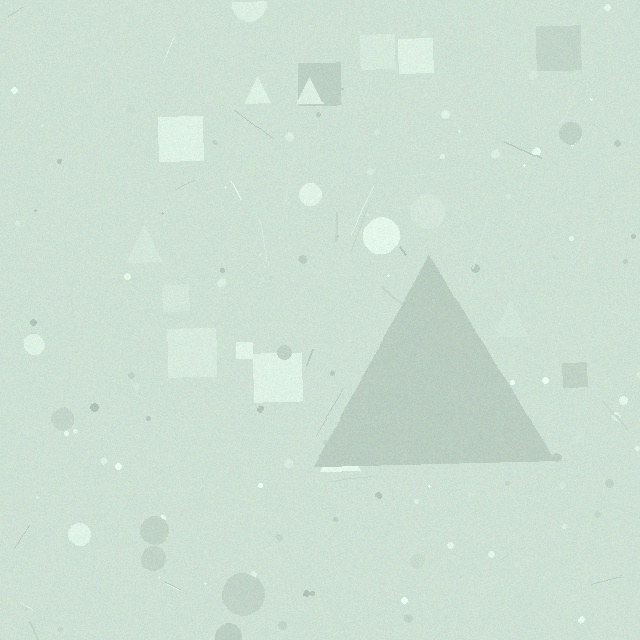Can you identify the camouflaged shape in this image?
The camouflaged shape is a triangle.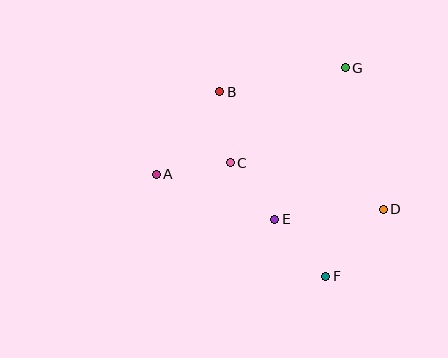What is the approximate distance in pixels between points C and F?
The distance between C and F is approximately 149 pixels.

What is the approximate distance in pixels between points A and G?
The distance between A and G is approximately 217 pixels.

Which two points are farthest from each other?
Points A and D are farthest from each other.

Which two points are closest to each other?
Points B and C are closest to each other.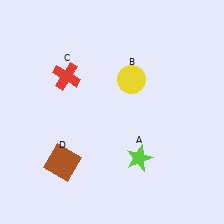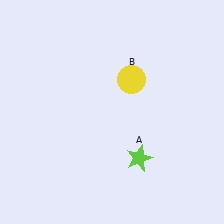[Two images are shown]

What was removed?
The red cross (C), the brown square (D) were removed in Image 2.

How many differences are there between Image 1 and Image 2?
There are 2 differences between the two images.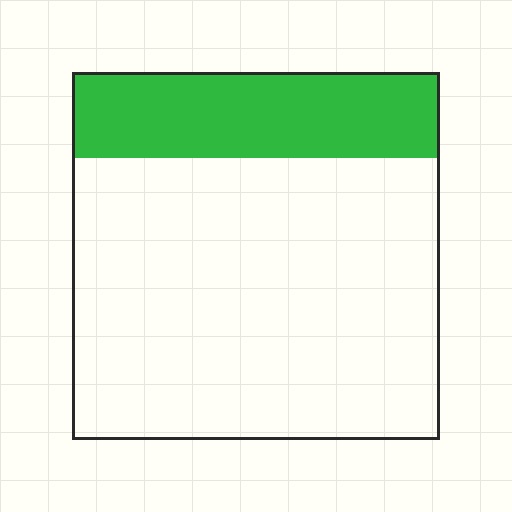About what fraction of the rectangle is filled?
About one quarter (1/4).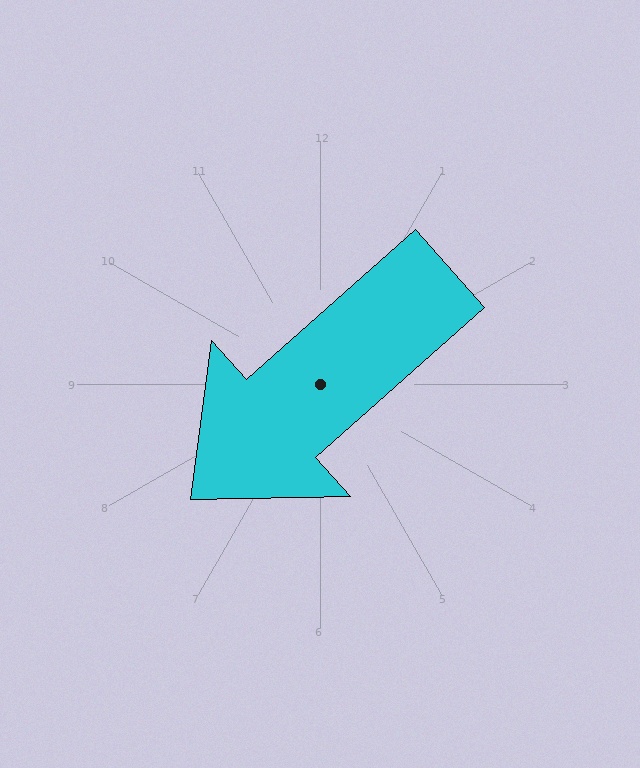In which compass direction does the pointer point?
Southwest.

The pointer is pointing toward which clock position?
Roughly 8 o'clock.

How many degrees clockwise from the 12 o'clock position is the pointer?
Approximately 228 degrees.